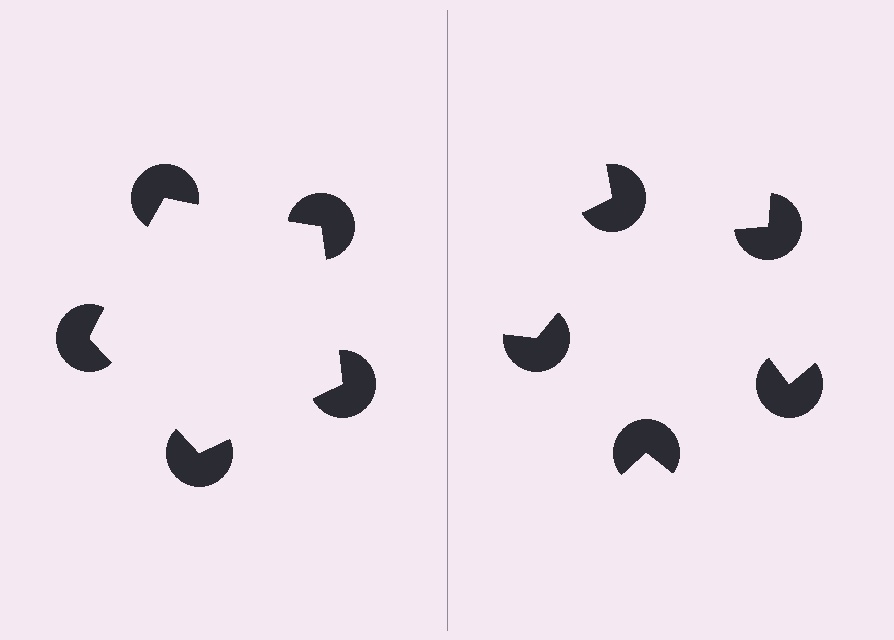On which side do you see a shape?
An illusory pentagon appears on the left side. On the right side the wedge cuts are rotated, so no coherent shape forms.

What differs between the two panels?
The pac-man discs are positioned identically on both sides; only the wedge orientations differ. On the left they align to a pentagon; on the right they are misaligned.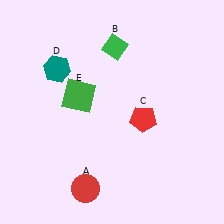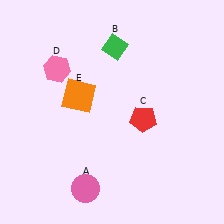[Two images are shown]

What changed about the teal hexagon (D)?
In Image 1, D is teal. In Image 2, it changed to pink.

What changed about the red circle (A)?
In Image 1, A is red. In Image 2, it changed to pink.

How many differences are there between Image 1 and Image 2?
There are 3 differences between the two images.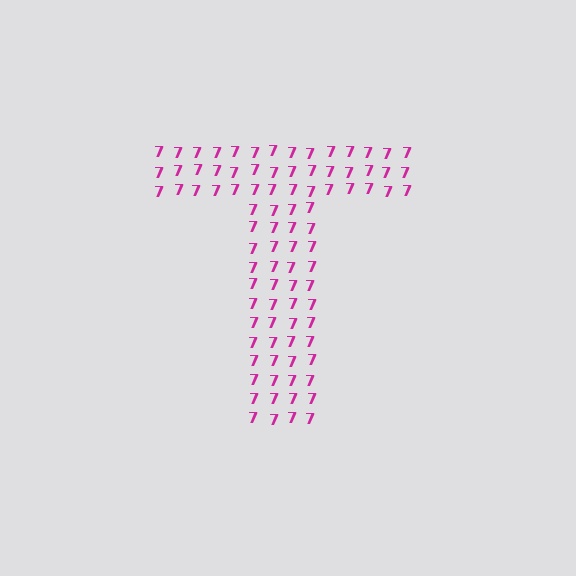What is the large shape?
The large shape is the letter T.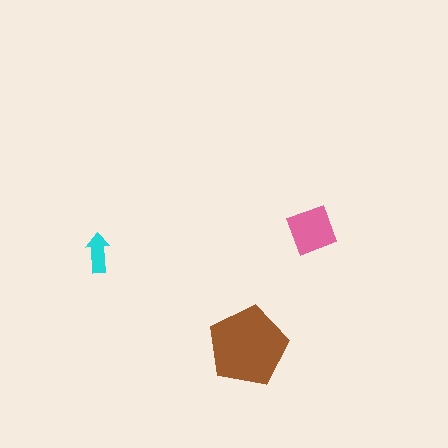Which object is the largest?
The brown pentagon.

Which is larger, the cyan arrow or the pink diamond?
The pink diamond.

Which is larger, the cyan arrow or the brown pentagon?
The brown pentagon.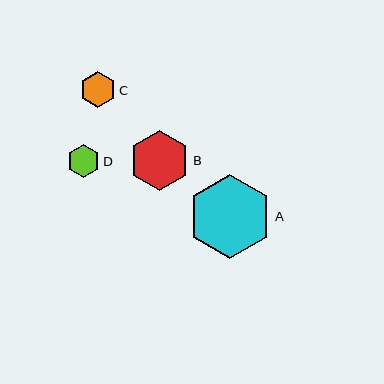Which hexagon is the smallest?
Hexagon D is the smallest with a size of approximately 33 pixels.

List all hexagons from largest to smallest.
From largest to smallest: A, B, C, D.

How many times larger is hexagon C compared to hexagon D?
Hexagon C is approximately 1.1 times the size of hexagon D.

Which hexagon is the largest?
Hexagon A is the largest with a size of approximately 84 pixels.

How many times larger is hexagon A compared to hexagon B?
Hexagon A is approximately 1.4 times the size of hexagon B.